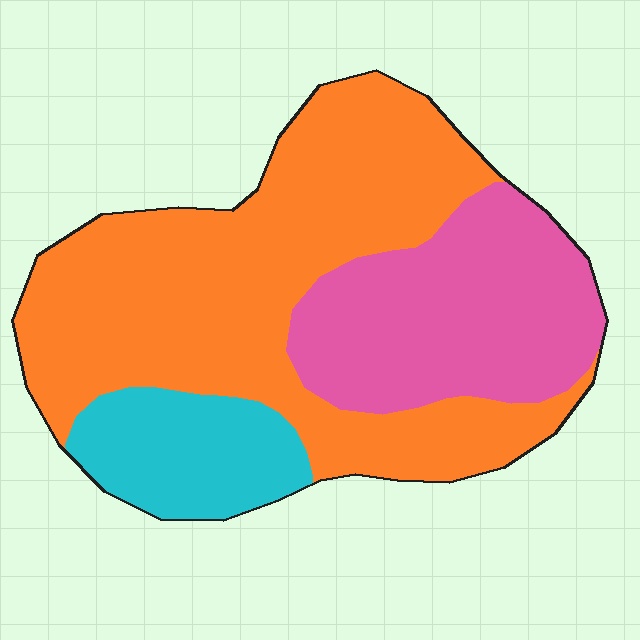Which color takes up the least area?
Cyan, at roughly 15%.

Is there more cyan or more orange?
Orange.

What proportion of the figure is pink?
Pink takes up between a quarter and a half of the figure.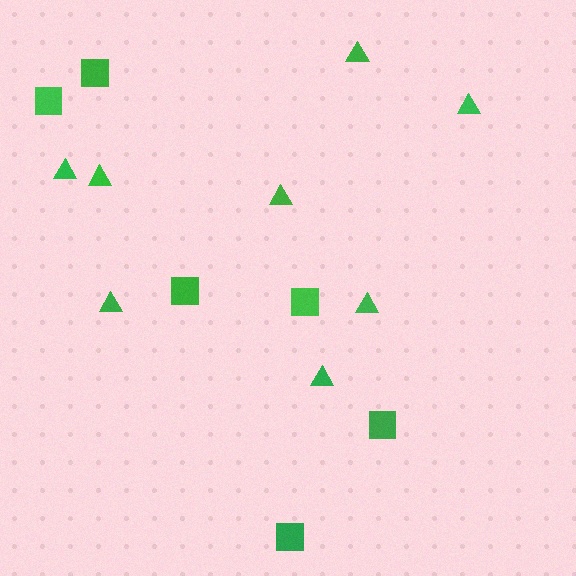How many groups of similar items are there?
There are 2 groups: one group of squares (6) and one group of triangles (8).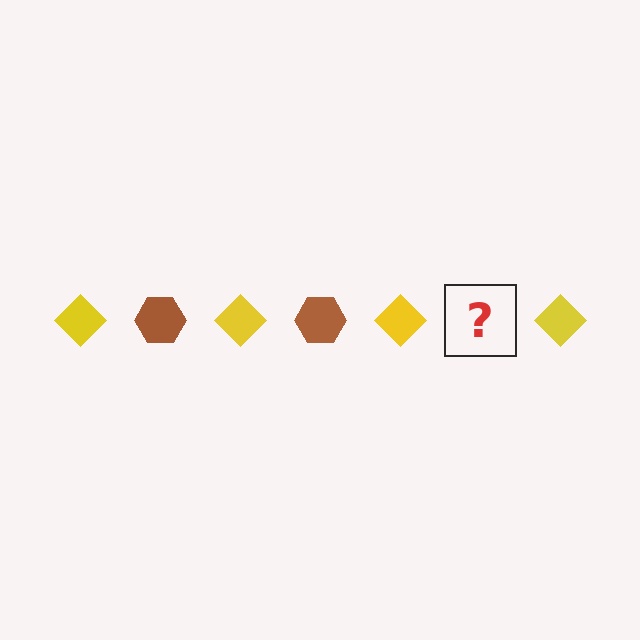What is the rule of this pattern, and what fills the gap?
The rule is that the pattern alternates between yellow diamond and brown hexagon. The gap should be filled with a brown hexagon.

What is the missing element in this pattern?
The missing element is a brown hexagon.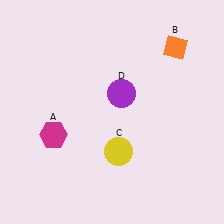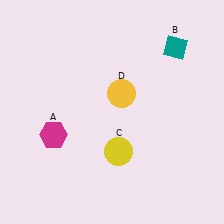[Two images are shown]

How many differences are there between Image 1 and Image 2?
There are 2 differences between the two images.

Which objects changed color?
B changed from orange to teal. D changed from purple to yellow.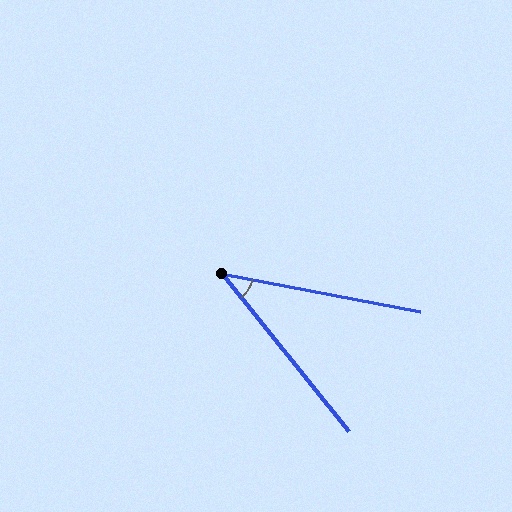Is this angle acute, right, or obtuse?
It is acute.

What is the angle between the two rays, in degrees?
Approximately 40 degrees.